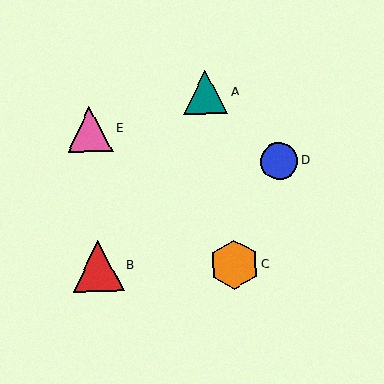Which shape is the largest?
The red triangle (labeled B) is the largest.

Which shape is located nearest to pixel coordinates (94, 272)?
The red triangle (labeled B) at (98, 266) is nearest to that location.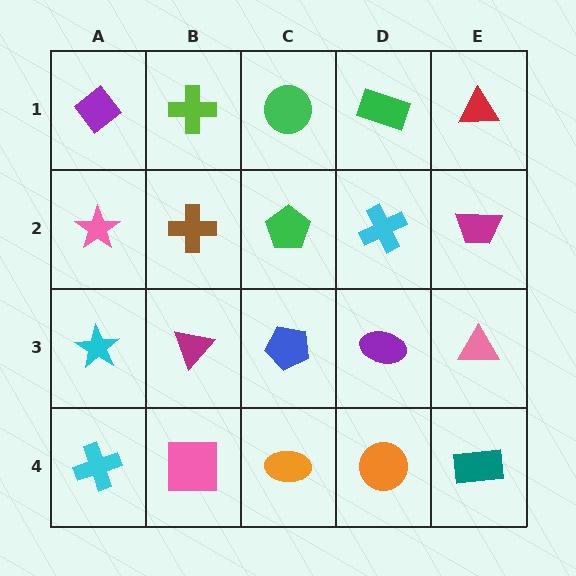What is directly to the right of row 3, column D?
A pink triangle.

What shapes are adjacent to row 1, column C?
A green pentagon (row 2, column C), a lime cross (row 1, column B), a green rectangle (row 1, column D).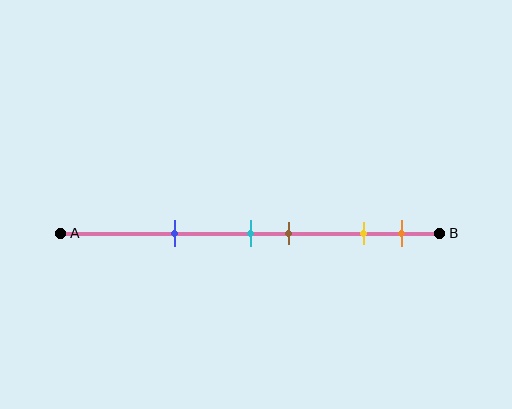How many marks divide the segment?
There are 5 marks dividing the segment.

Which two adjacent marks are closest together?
The cyan and brown marks are the closest adjacent pair.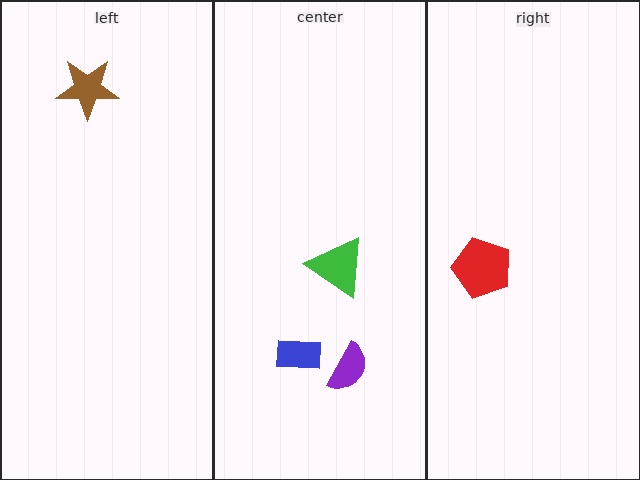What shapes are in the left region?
The brown star.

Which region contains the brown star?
The left region.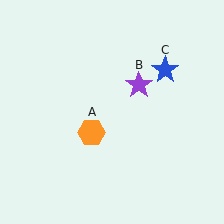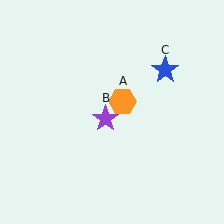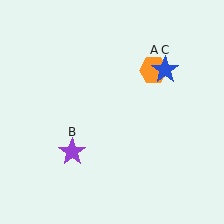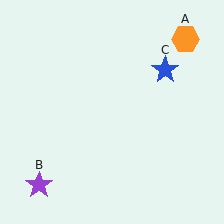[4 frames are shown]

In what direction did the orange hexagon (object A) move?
The orange hexagon (object A) moved up and to the right.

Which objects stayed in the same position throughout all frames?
Blue star (object C) remained stationary.